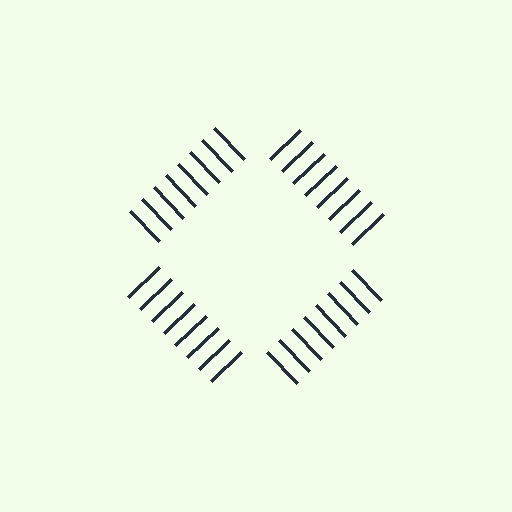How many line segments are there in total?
32 — 8 along each of the 4 edges.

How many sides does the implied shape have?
4 sides — the line-ends trace a square.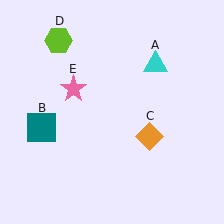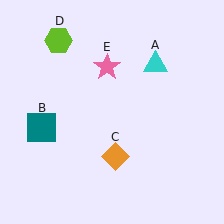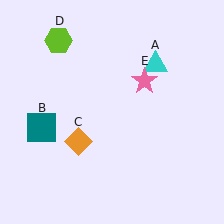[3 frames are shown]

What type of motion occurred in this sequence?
The orange diamond (object C), pink star (object E) rotated clockwise around the center of the scene.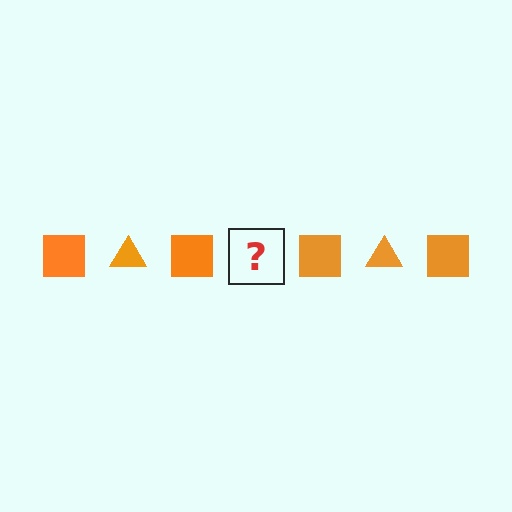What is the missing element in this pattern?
The missing element is an orange triangle.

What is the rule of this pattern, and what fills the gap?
The rule is that the pattern cycles through square, triangle shapes in orange. The gap should be filled with an orange triangle.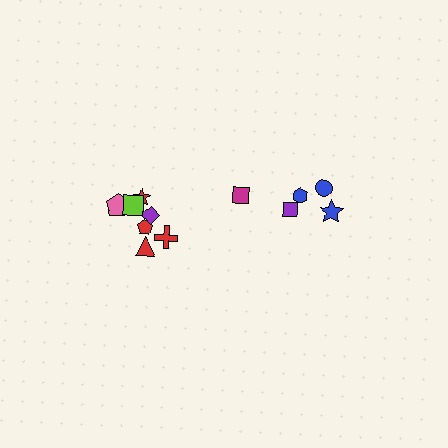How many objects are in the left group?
There are 7 objects.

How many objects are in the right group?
There are 5 objects.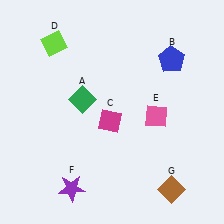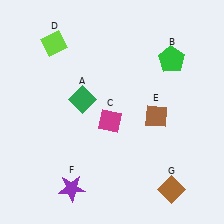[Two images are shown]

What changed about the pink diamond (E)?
In Image 1, E is pink. In Image 2, it changed to brown.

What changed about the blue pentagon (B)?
In Image 1, B is blue. In Image 2, it changed to green.